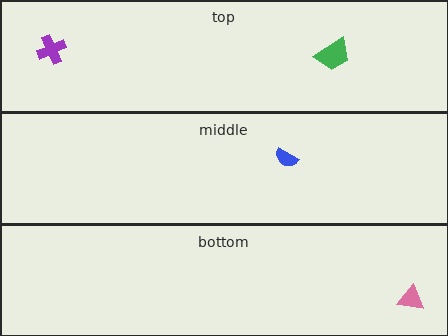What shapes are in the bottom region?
The pink triangle.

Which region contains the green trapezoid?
The top region.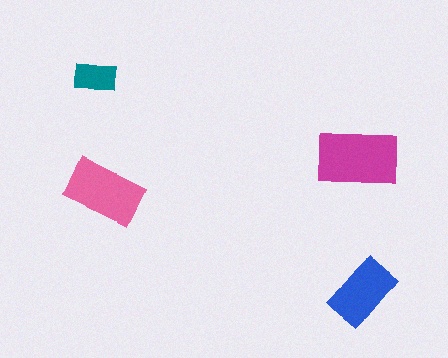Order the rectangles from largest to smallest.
the magenta one, the pink one, the blue one, the teal one.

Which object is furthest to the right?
The blue rectangle is rightmost.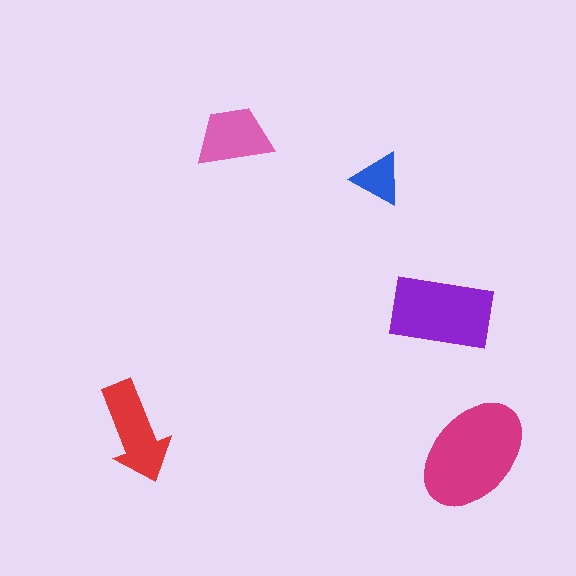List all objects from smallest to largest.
The blue triangle, the pink trapezoid, the red arrow, the purple rectangle, the magenta ellipse.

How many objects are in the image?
There are 5 objects in the image.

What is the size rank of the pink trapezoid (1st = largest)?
4th.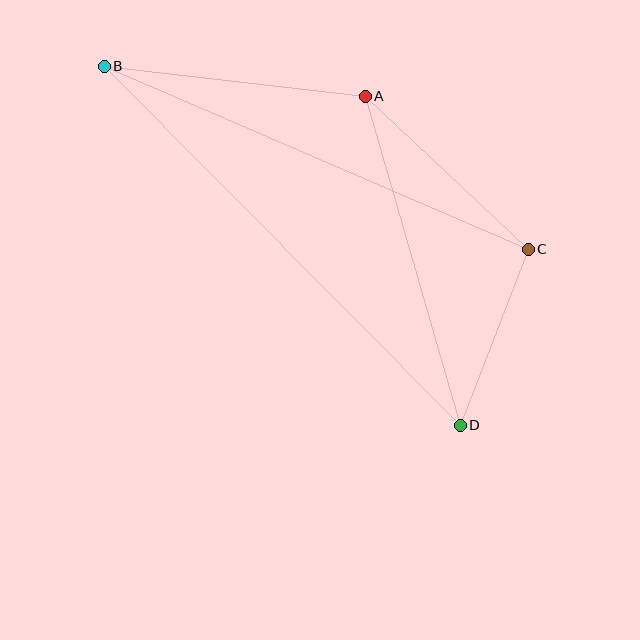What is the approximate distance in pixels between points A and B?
The distance between A and B is approximately 263 pixels.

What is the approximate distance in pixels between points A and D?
The distance between A and D is approximately 343 pixels.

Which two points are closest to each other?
Points C and D are closest to each other.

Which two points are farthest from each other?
Points B and D are farthest from each other.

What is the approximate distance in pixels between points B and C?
The distance between B and C is approximately 462 pixels.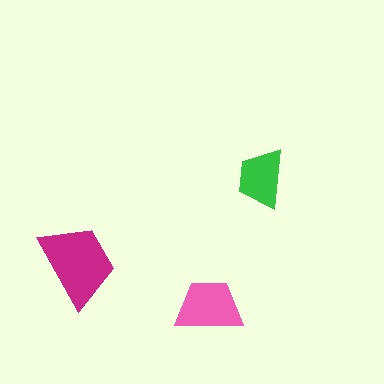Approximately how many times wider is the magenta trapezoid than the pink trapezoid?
About 1.5 times wider.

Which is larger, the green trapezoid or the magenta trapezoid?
The magenta one.